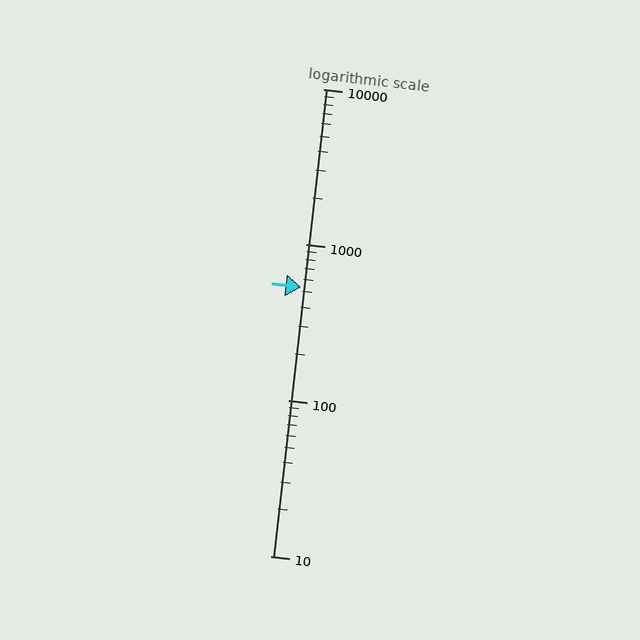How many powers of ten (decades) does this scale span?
The scale spans 3 decades, from 10 to 10000.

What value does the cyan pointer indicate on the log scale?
The pointer indicates approximately 530.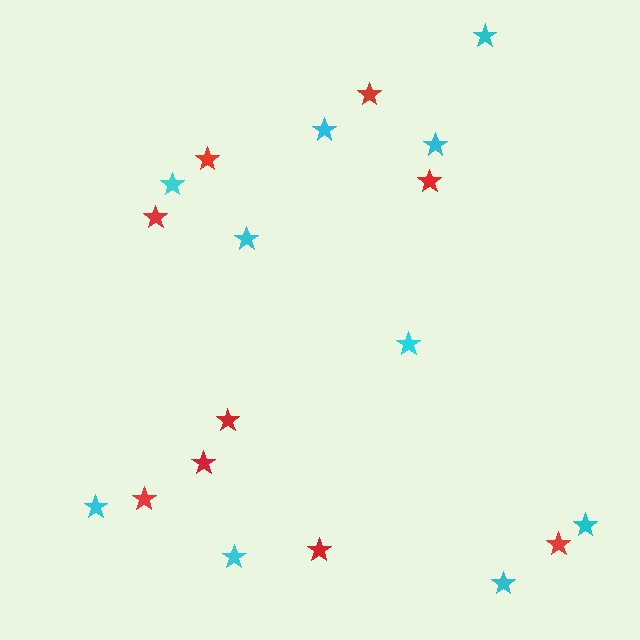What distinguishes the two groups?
There are 2 groups: one group of cyan stars (10) and one group of red stars (9).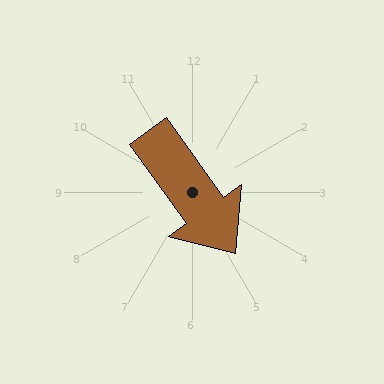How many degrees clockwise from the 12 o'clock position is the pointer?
Approximately 144 degrees.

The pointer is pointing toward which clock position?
Roughly 5 o'clock.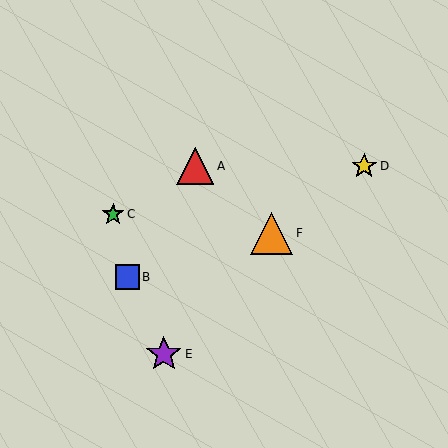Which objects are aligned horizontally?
Objects A, D are aligned horizontally.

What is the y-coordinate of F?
Object F is at y≈233.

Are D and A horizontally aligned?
Yes, both are at y≈166.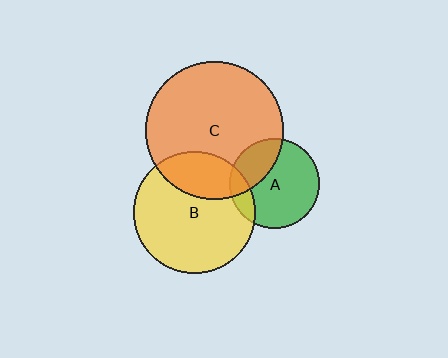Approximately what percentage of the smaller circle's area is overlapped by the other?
Approximately 15%.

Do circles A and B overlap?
Yes.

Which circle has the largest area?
Circle C (orange).